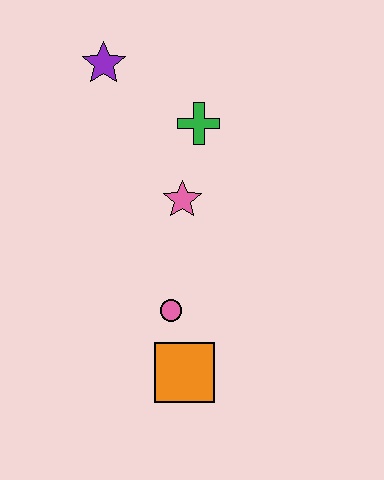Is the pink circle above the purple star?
No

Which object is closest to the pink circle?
The orange square is closest to the pink circle.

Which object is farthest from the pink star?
The orange square is farthest from the pink star.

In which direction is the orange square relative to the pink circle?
The orange square is below the pink circle.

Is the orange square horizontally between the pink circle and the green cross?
Yes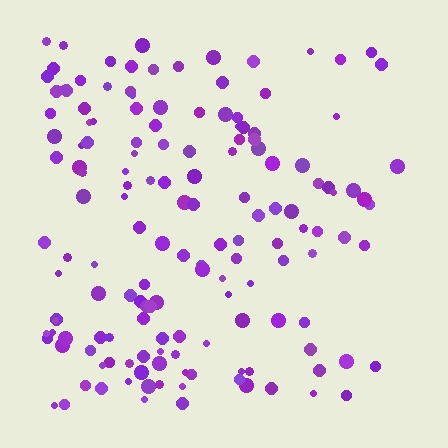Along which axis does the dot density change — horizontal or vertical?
Horizontal.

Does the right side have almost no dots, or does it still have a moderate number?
Still a moderate number, just noticeably fewer than the left.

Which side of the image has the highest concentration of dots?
The left.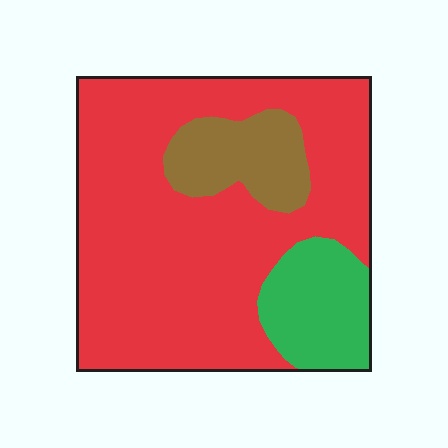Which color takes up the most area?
Red, at roughly 75%.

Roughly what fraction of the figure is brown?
Brown takes up about one eighth (1/8) of the figure.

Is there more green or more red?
Red.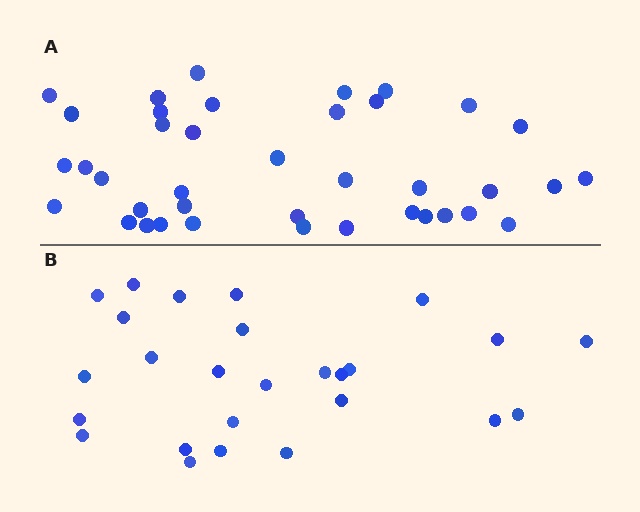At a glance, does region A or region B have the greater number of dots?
Region A (the top region) has more dots.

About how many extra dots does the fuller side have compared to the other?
Region A has approximately 15 more dots than region B.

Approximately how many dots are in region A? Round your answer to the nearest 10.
About 40 dots. (The exact count is 39, which rounds to 40.)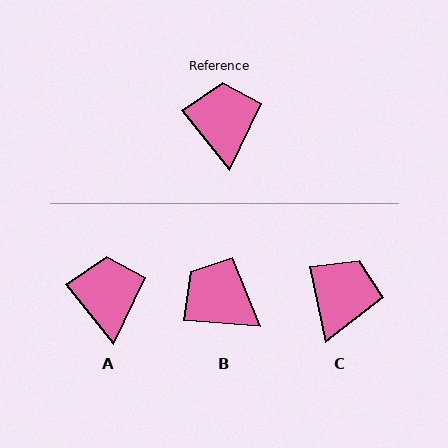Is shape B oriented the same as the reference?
No, it is off by about 47 degrees.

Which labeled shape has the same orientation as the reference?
A.